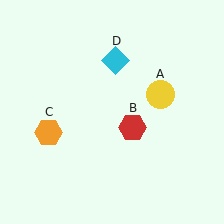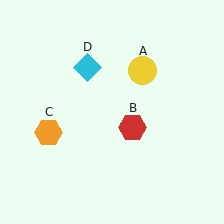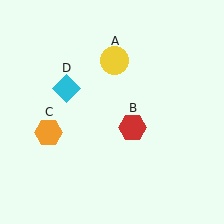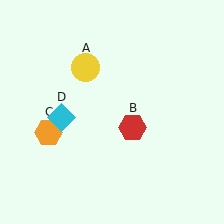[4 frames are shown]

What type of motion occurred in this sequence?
The yellow circle (object A), cyan diamond (object D) rotated counterclockwise around the center of the scene.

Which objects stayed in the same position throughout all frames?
Red hexagon (object B) and orange hexagon (object C) remained stationary.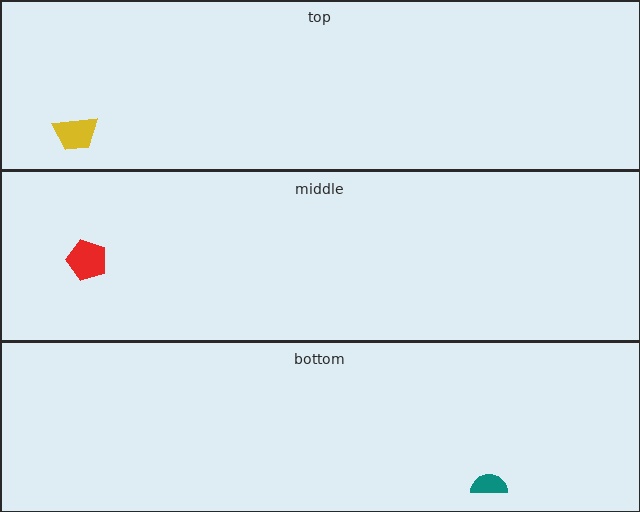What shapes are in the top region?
The yellow trapezoid.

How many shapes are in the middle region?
1.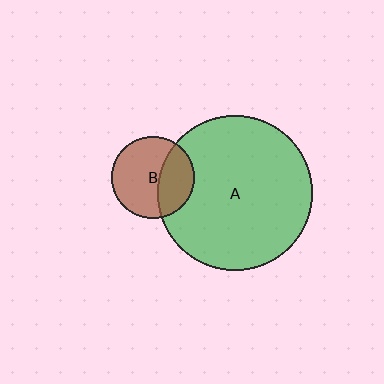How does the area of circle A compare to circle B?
Approximately 3.5 times.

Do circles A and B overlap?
Yes.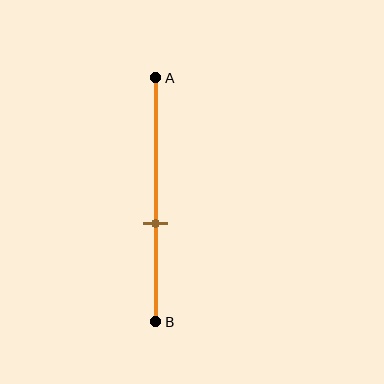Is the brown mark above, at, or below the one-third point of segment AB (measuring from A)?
The brown mark is below the one-third point of segment AB.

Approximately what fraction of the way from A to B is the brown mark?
The brown mark is approximately 60% of the way from A to B.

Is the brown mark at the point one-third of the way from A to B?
No, the mark is at about 60% from A, not at the 33% one-third point.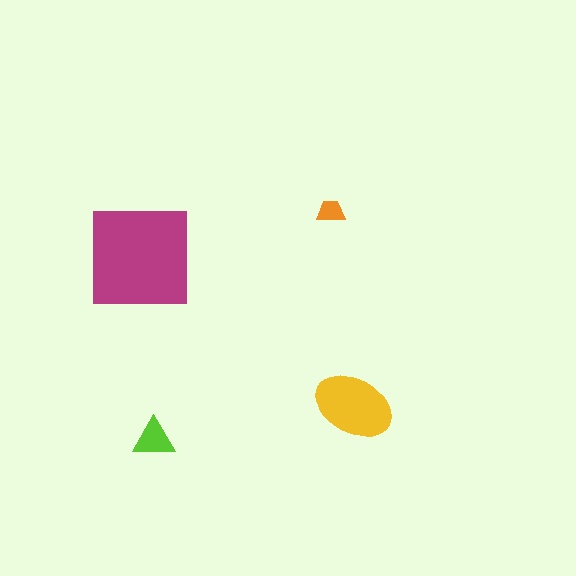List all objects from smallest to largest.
The orange trapezoid, the lime triangle, the yellow ellipse, the magenta square.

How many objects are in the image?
There are 4 objects in the image.